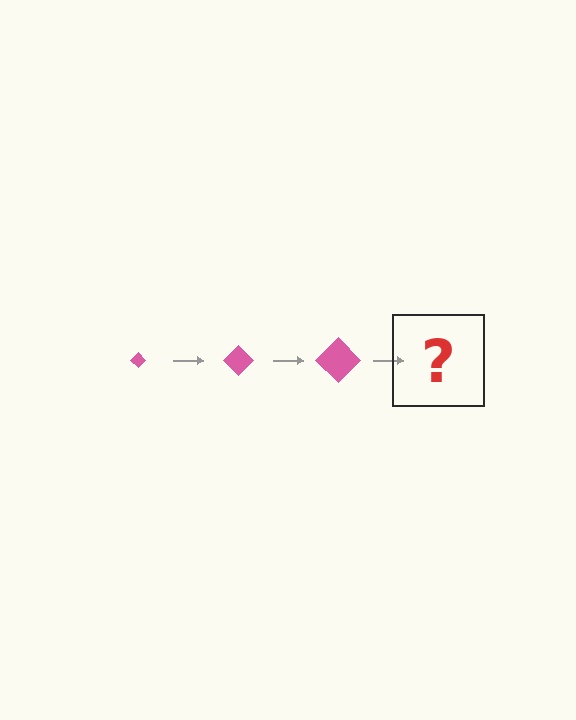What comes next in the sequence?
The next element should be a pink diamond, larger than the previous one.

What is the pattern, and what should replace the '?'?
The pattern is that the diamond gets progressively larger each step. The '?' should be a pink diamond, larger than the previous one.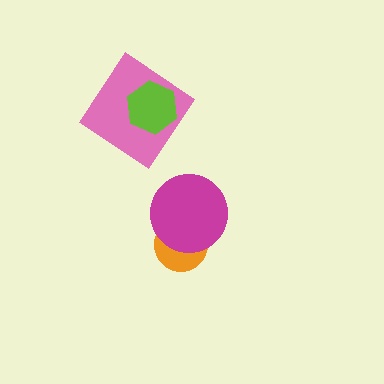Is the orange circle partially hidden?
Yes, it is partially covered by another shape.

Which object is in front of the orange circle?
The magenta circle is in front of the orange circle.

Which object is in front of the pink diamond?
The lime hexagon is in front of the pink diamond.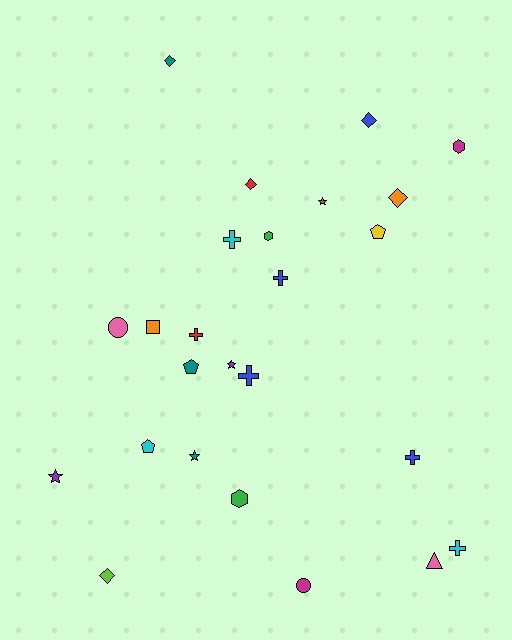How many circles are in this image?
There are 2 circles.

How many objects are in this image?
There are 25 objects.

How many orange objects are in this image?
There are 2 orange objects.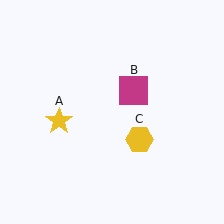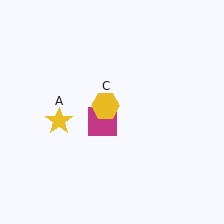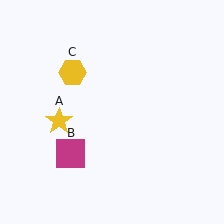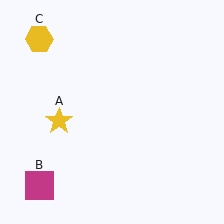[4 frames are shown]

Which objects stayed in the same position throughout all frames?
Yellow star (object A) remained stationary.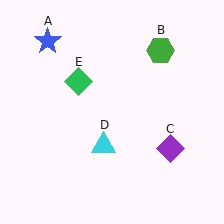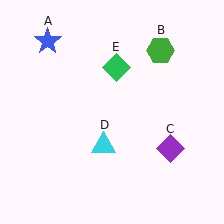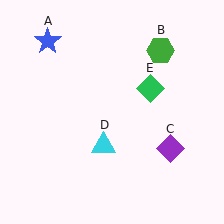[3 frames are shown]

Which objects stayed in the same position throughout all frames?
Blue star (object A) and green hexagon (object B) and purple diamond (object C) and cyan triangle (object D) remained stationary.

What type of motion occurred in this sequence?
The green diamond (object E) rotated clockwise around the center of the scene.